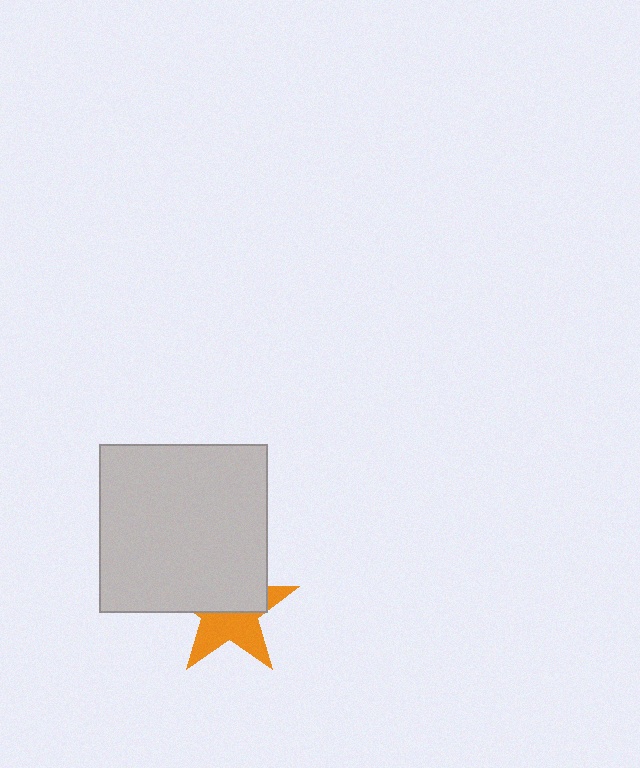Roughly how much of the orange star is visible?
About half of it is visible (roughly 48%).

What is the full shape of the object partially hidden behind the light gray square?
The partially hidden object is an orange star.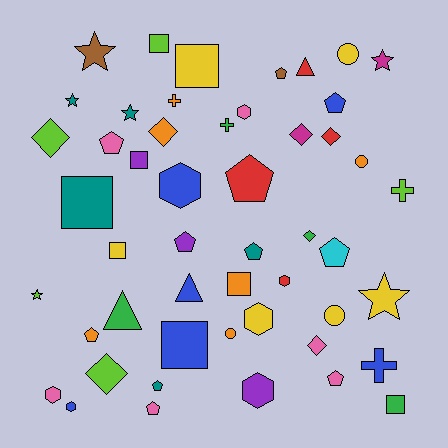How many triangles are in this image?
There are 3 triangles.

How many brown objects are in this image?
There are 2 brown objects.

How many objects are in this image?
There are 50 objects.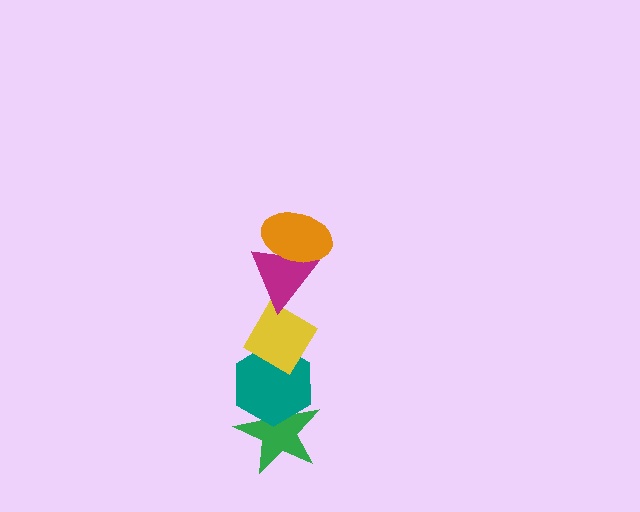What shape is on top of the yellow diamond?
The magenta triangle is on top of the yellow diamond.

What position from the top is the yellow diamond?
The yellow diamond is 3rd from the top.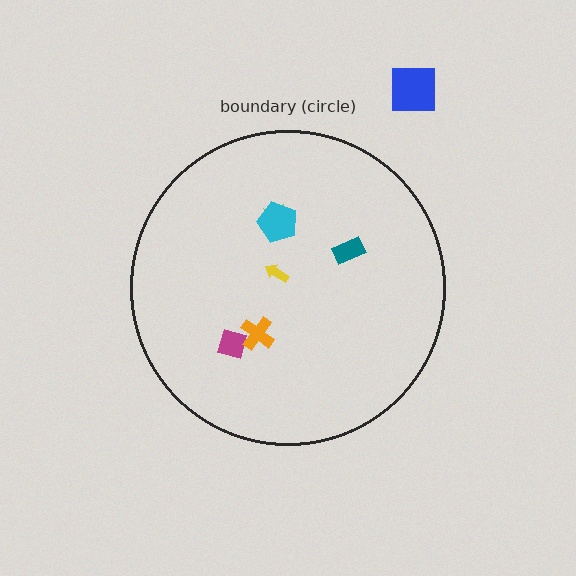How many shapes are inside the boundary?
6 inside, 1 outside.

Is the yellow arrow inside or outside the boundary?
Inside.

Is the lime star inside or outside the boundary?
Inside.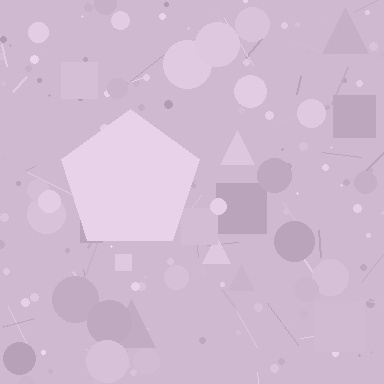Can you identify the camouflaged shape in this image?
The camouflaged shape is a pentagon.